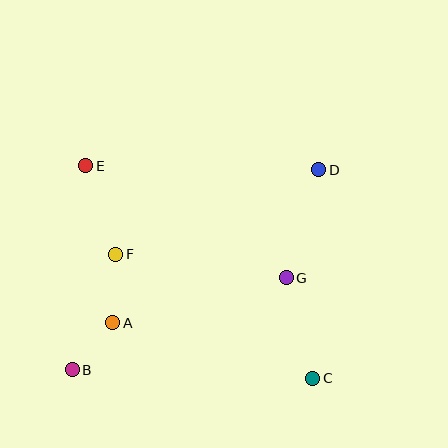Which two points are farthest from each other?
Points B and D are farthest from each other.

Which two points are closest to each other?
Points A and B are closest to each other.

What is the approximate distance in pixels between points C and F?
The distance between C and F is approximately 233 pixels.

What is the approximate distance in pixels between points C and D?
The distance between C and D is approximately 209 pixels.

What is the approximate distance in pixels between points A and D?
The distance between A and D is approximately 256 pixels.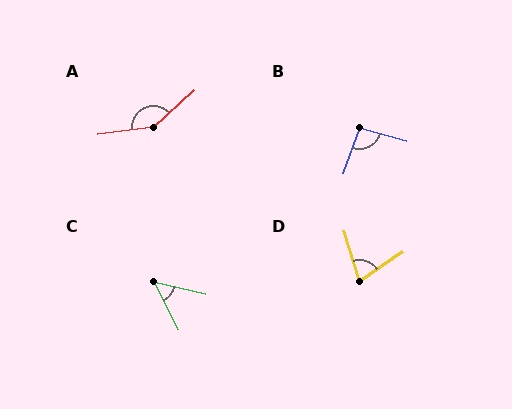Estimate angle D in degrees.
Approximately 72 degrees.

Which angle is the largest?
A, at approximately 145 degrees.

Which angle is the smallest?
C, at approximately 50 degrees.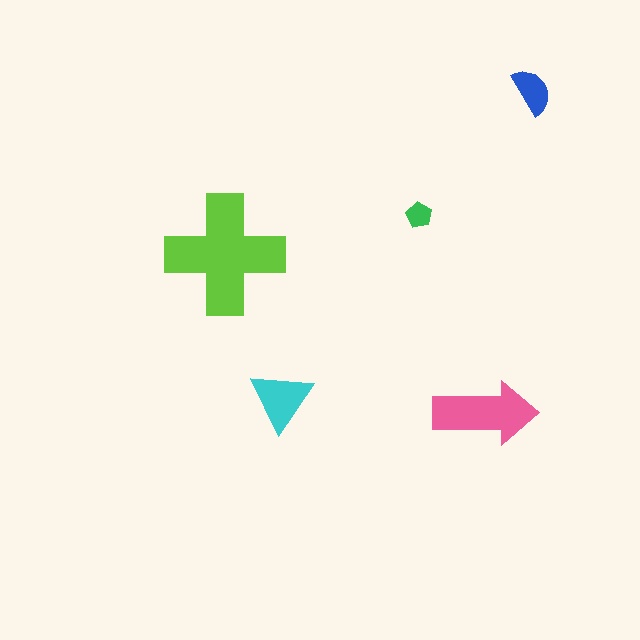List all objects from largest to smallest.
The lime cross, the pink arrow, the cyan triangle, the blue semicircle, the green pentagon.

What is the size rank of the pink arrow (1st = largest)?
2nd.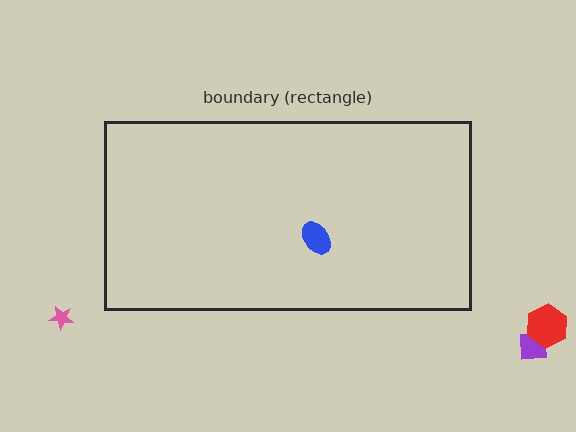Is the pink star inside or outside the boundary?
Outside.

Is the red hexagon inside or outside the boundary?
Outside.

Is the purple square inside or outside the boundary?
Outside.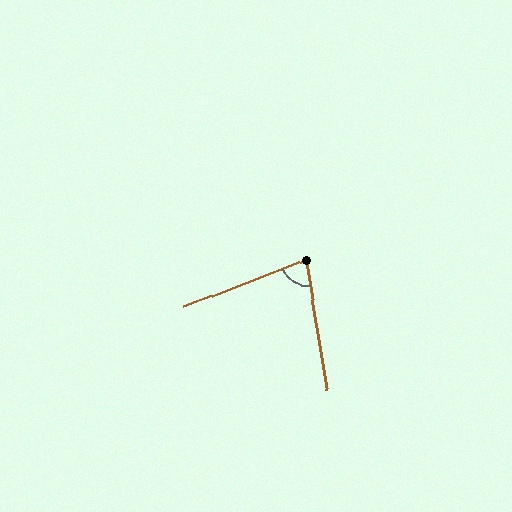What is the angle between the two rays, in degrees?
Approximately 79 degrees.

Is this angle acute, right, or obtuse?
It is acute.